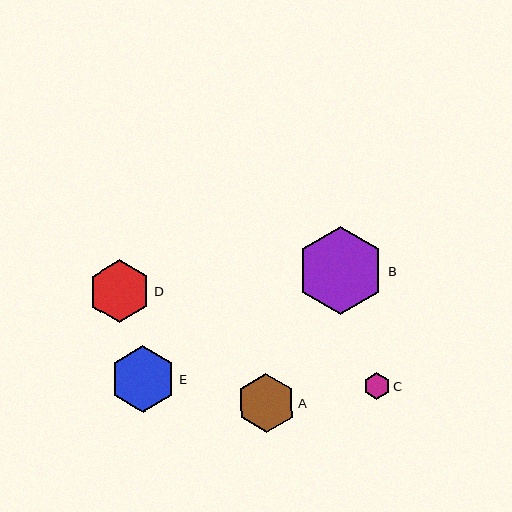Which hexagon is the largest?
Hexagon B is the largest with a size of approximately 88 pixels.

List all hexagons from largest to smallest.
From largest to smallest: B, E, D, A, C.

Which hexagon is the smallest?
Hexagon C is the smallest with a size of approximately 27 pixels.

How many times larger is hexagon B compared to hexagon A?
Hexagon B is approximately 1.5 times the size of hexagon A.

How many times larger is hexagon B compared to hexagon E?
Hexagon B is approximately 1.3 times the size of hexagon E.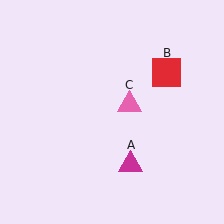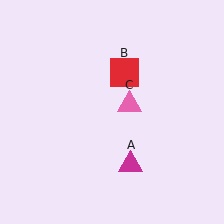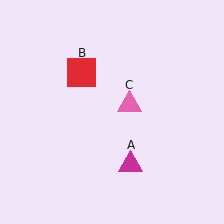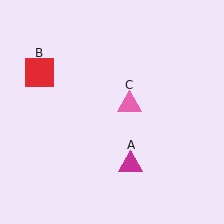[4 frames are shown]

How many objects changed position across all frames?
1 object changed position: red square (object B).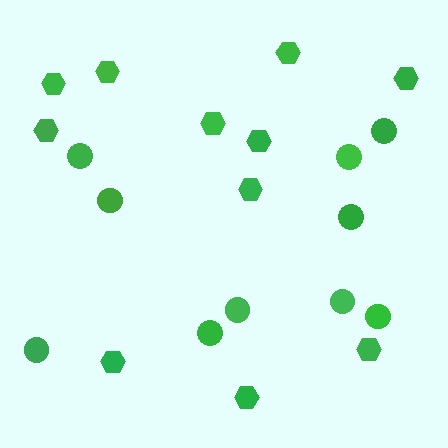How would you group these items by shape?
There are 2 groups: one group of circles (10) and one group of hexagons (11).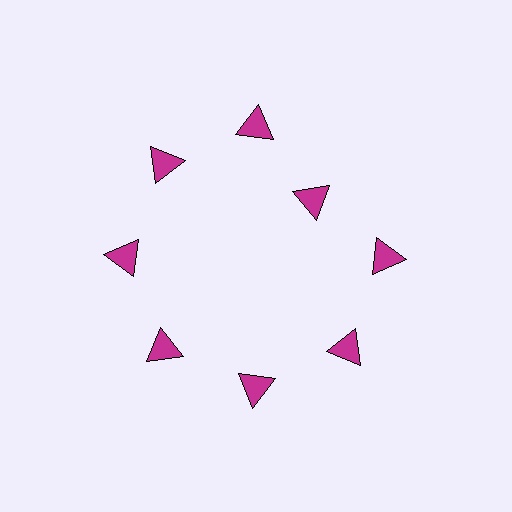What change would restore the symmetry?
The symmetry would be restored by moving it outward, back onto the ring so that all 8 triangles sit at equal angles and equal distance from the center.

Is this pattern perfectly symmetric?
No. The 8 magenta triangles are arranged in a ring, but one element near the 2 o'clock position is pulled inward toward the center, breaking the 8-fold rotational symmetry.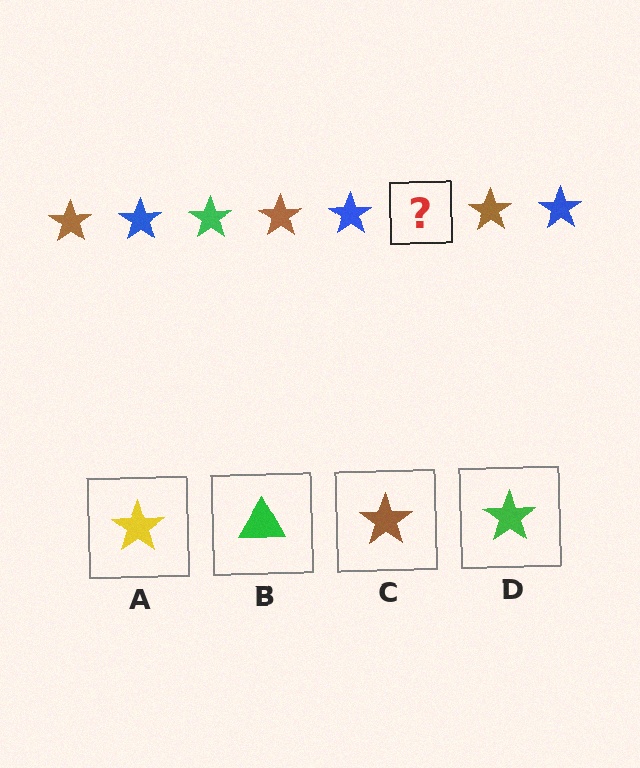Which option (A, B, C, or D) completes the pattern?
D.